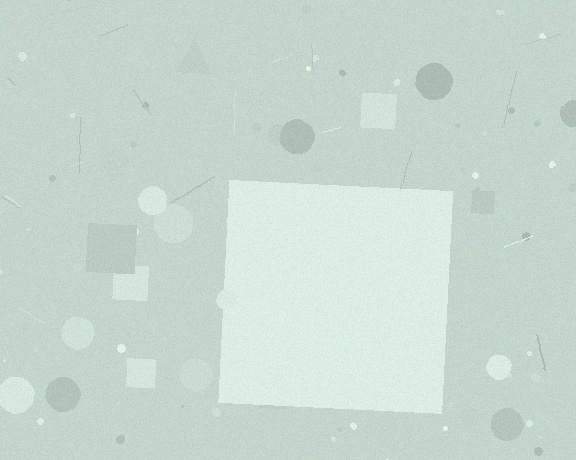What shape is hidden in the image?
A square is hidden in the image.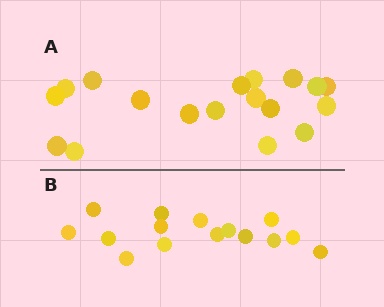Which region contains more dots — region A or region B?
Region A (the top region) has more dots.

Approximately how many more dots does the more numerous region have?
Region A has just a few more — roughly 2 or 3 more dots than region B.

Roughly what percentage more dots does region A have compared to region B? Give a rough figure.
About 20% more.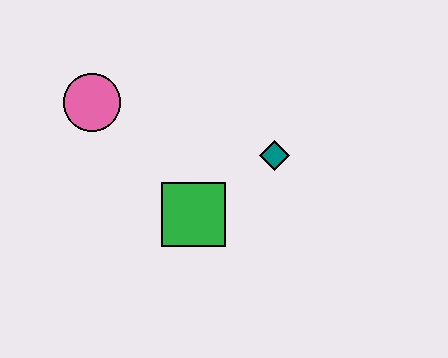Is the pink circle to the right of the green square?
No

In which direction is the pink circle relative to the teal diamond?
The pink circle is to the left of the teal diamond.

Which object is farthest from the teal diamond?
The pink circle is farthest from the teal diamond.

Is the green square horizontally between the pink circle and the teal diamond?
Yes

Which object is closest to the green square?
The teal diamond is closest to the green square.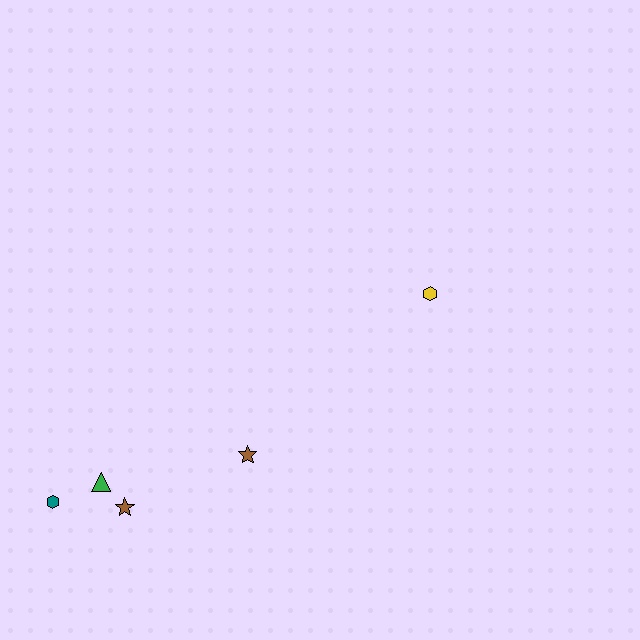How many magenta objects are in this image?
There are no magenta objects.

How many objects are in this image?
There are 5 objects.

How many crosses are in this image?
There are no crosses.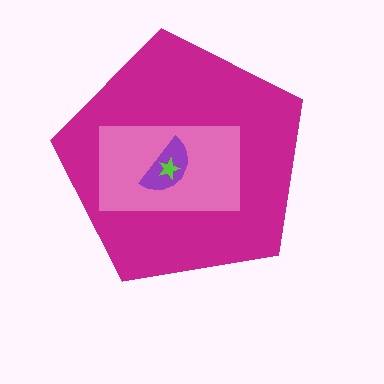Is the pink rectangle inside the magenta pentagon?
Yes.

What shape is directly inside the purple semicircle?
The lime star.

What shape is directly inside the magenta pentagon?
The pink rectangle.